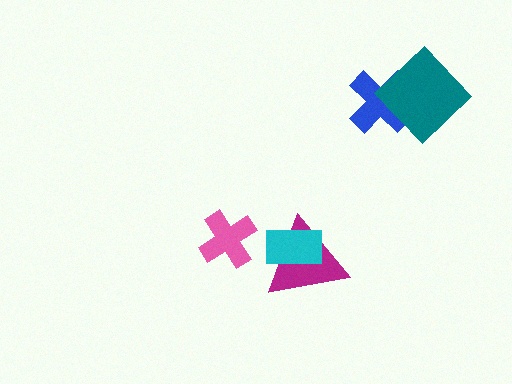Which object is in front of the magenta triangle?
The cyan rectangle is in front of the magenta triangle.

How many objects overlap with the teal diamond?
1 object overlaps with the teal diamond.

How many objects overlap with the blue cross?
1 object overlaps with the blue cross.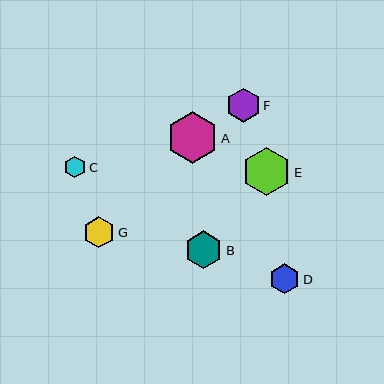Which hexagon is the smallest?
Hexagon C is the smallest with a size of approximately 22 pixels.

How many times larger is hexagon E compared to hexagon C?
Hexagon E is approximately 2.2 times the size of hexagon C.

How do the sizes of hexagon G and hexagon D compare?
Hexagon G and hexagon D are approximately the same size.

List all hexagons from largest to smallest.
From largest to smallest: A, E, B, F, G, D, C.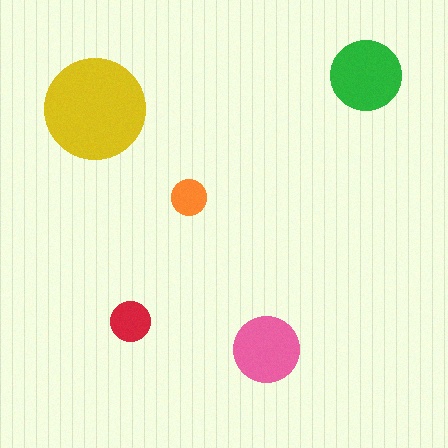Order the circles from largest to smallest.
the yellow one, the green one, the pink one, the red one, the orange one.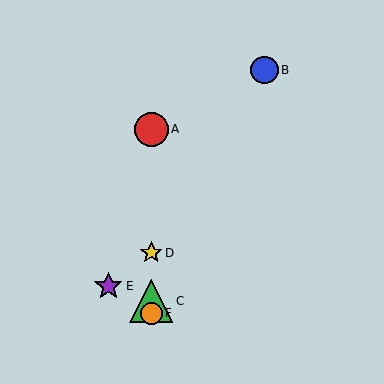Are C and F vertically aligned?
Yes, both are at x≈151.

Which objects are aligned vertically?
Objects A, C, D, F are aligned vertically.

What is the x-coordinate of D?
Object D is at x≈151.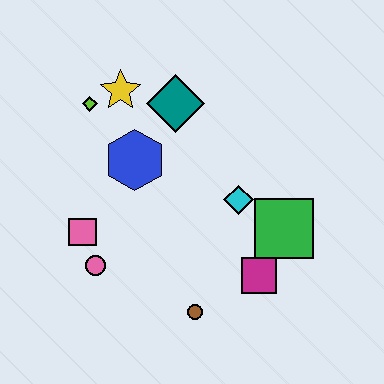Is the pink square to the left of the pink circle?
Yes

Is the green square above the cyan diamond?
No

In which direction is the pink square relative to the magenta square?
The pink square is to the left of the magenta square.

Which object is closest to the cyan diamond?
The green square is closest to the cyan diamond.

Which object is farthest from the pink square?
The green square is farthest from the pink square.